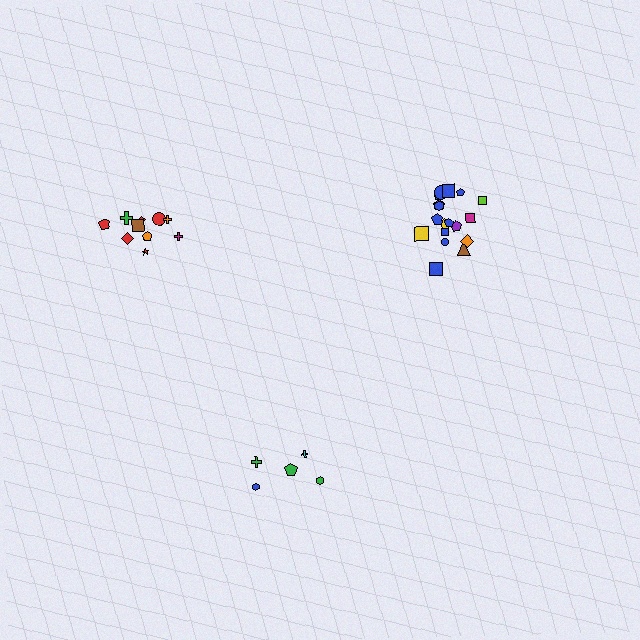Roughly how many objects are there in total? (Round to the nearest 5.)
Roughly 35 objects in total.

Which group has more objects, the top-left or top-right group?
The top-right group.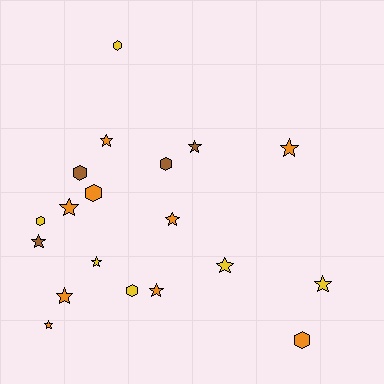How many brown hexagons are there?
There are 2 brown hexagons.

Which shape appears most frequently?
Star, with 12 objects.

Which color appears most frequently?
Orange, with 9 objects.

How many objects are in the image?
There are 19 objects.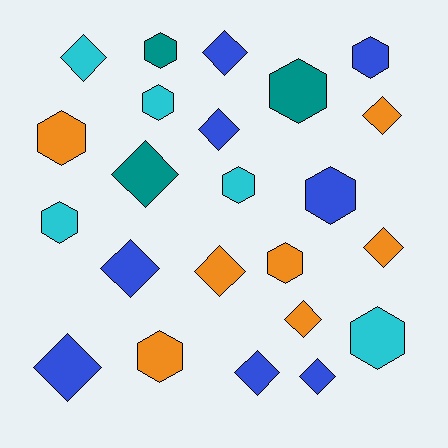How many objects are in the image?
There are 23 objects.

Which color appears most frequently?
Blue, with 8 objects.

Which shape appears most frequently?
Diamond, with 12 objects.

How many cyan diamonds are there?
There is 1 cyan diamond.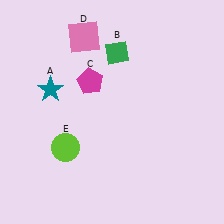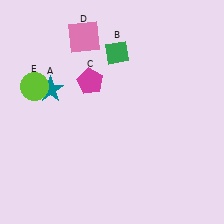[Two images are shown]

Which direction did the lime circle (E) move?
The lime circle (E) moved up.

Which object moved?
The lime circle (E) moved up.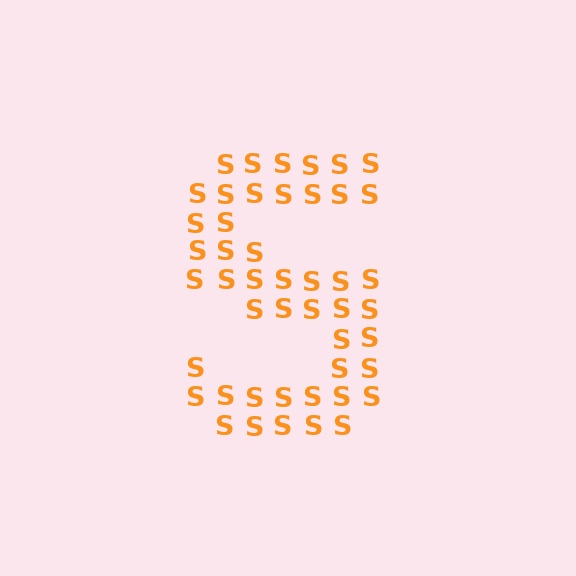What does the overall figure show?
The overall figure shows the letter S.